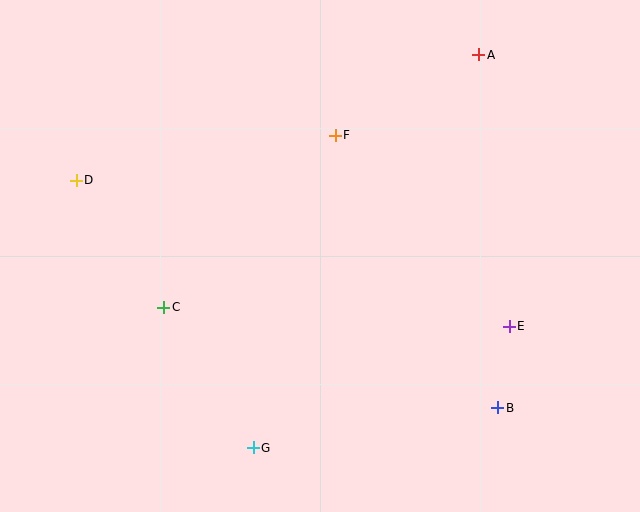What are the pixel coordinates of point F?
Point F is at (335, 135).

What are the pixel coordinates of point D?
Point D is at (76, 180).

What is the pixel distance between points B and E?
The distance between B and E is 82 pixels.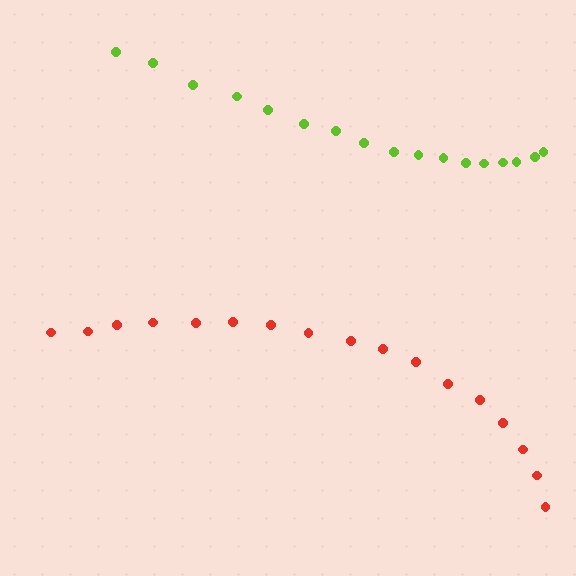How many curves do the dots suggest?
There are 2 distinct paths.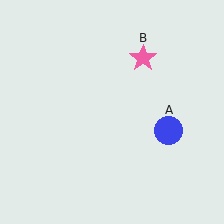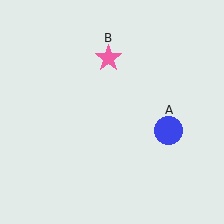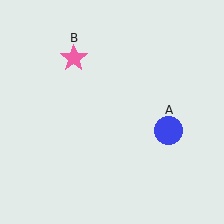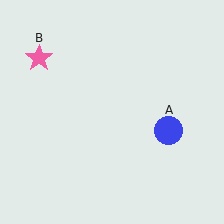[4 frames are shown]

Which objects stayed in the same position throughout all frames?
Blue circle (object A) remained stationary.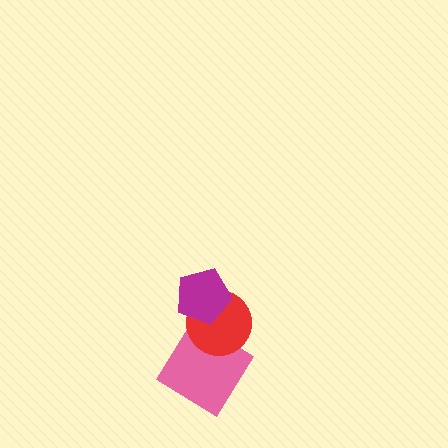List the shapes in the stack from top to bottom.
From top to bottom: the magenta pentagon, the red circle, the pink diamond.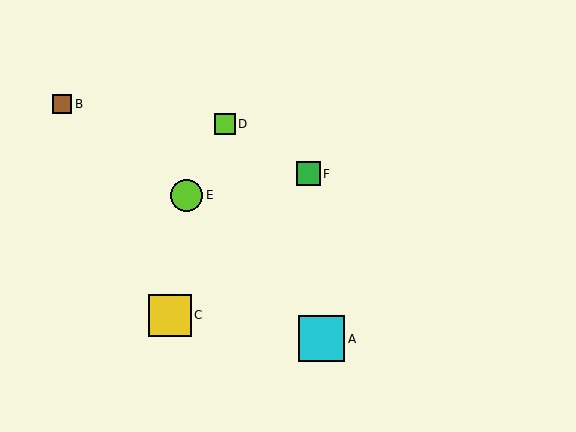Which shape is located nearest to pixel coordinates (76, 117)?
The brown square (labeled B) at (62, 104) is nearest to that location.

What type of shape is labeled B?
Shape B is a brown square.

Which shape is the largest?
The cyan square (labeled A) is the largest.